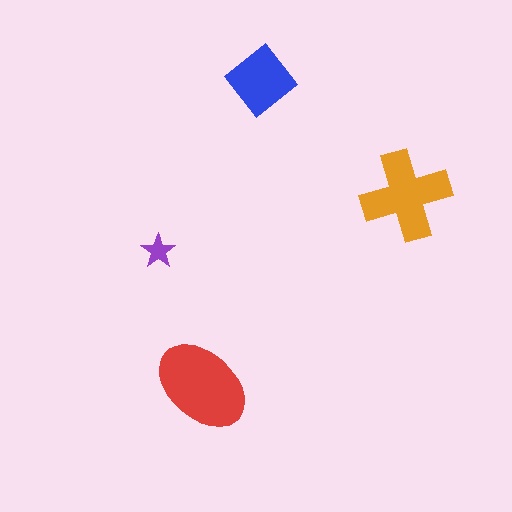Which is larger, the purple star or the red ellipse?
The red ellipse.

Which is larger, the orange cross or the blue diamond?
The orange cross.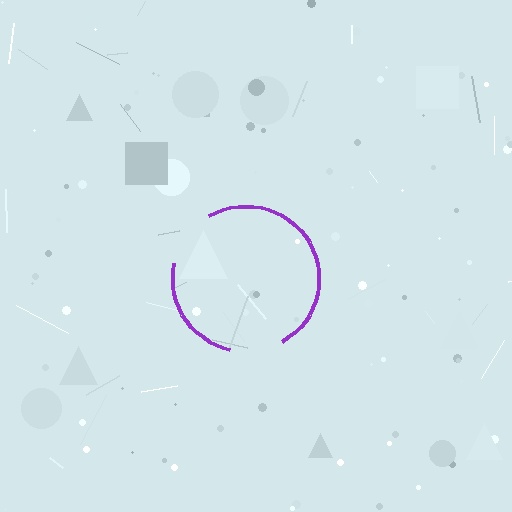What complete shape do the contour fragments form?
The contour fragments form a circle.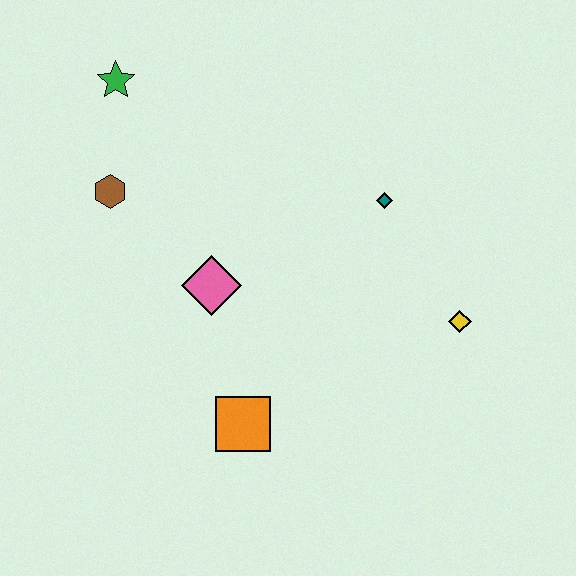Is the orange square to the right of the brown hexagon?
Yes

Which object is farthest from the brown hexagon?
The yellow diamond is farthest from the brown hexagon.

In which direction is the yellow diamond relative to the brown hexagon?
The yellow diamond is to the right of the brown hexagon.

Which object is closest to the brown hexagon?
The green star is closest to the brown hexagon.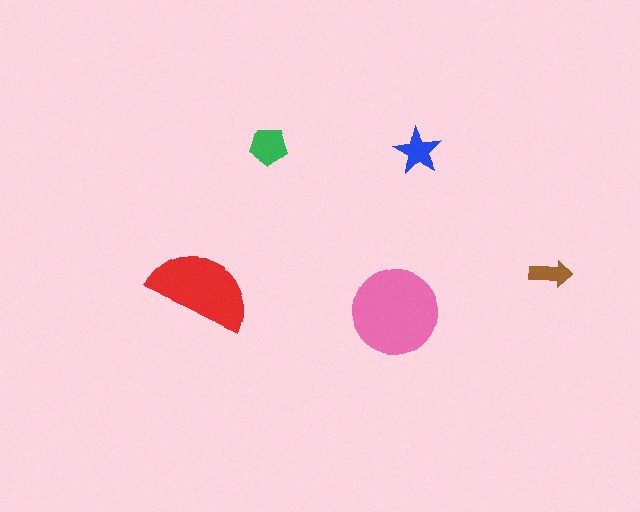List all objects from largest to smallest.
The pink circle, the red semicircle, the green pentagon, the blue star, the brown arrow.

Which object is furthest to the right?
The brown arrow is rightmost.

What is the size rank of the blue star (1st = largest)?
4th.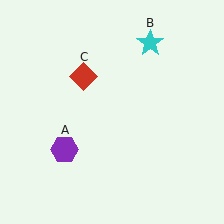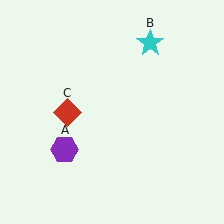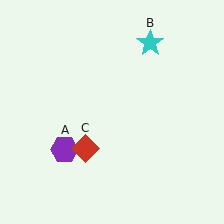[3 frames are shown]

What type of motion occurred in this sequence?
The red diamond (object C) rotated counterclockwise around the center of the scene.